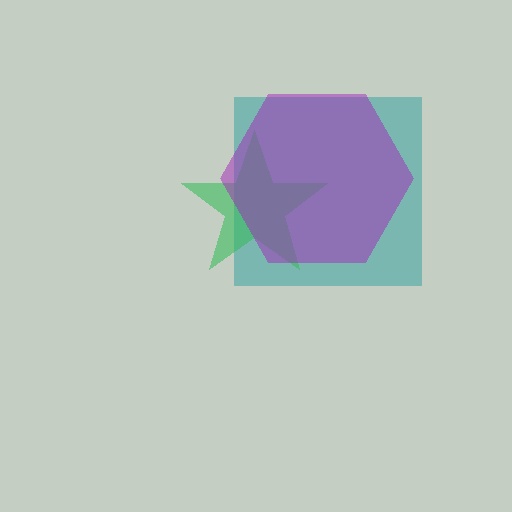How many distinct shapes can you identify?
There are 3 distinct shapes: a teal square, a green star, a purple hexagon.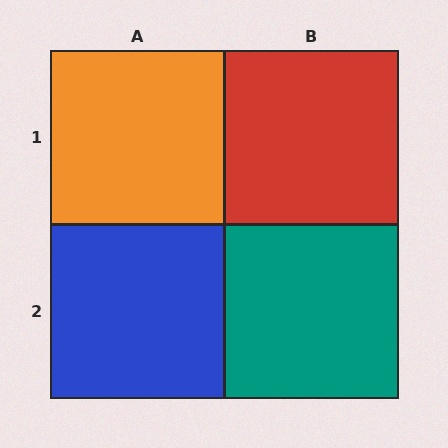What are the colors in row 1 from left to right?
Orange, red.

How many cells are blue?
1 cell is blue.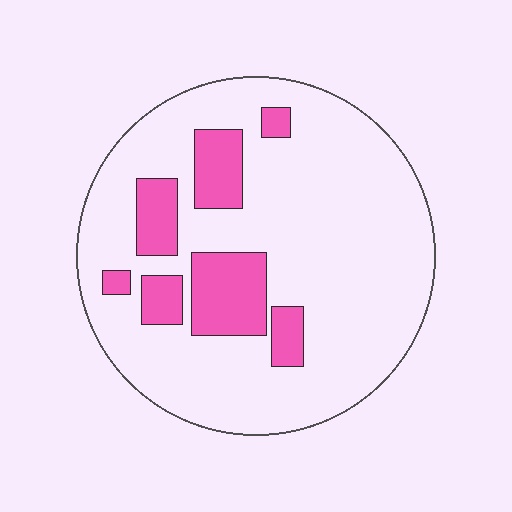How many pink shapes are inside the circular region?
7.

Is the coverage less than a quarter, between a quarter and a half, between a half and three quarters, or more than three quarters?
Less than a quarter.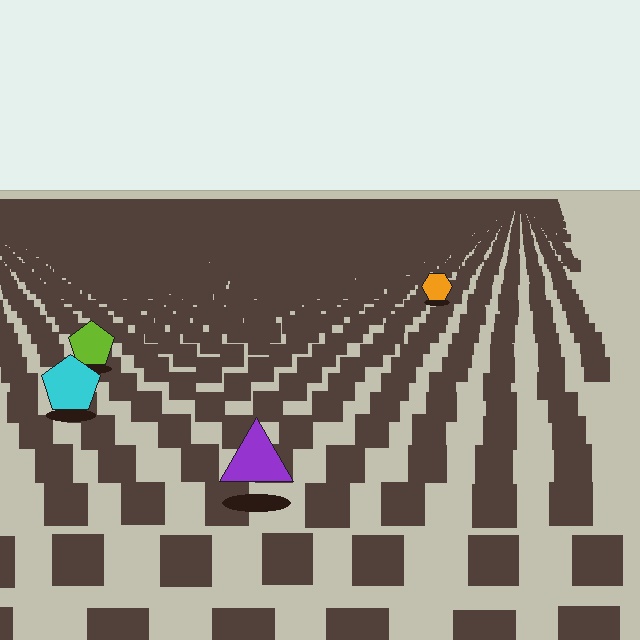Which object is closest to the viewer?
The purple triangle is closest. The texture marks near it are larger and more spread out.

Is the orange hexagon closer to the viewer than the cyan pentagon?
No. The cyan pentagon is closer — you can tell from the texture gradient: the ground texture is coarser near it.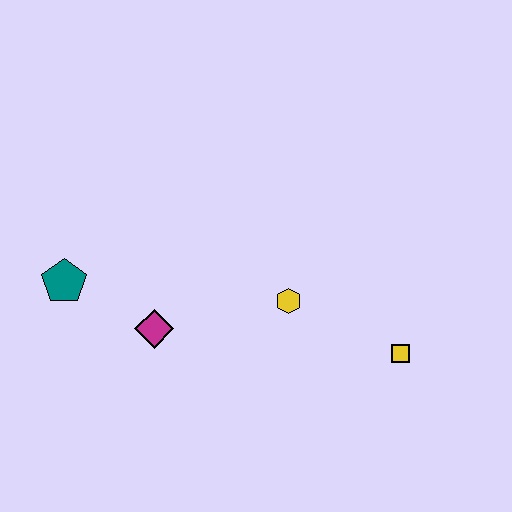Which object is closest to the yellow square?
The yellow hexagon is closest to the yellow square.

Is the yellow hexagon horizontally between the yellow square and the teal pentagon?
Yes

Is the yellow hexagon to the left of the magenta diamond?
No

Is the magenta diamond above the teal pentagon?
No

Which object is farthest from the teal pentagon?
The yellow square is farthest from the teal pentagon.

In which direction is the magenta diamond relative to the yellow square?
The magenta diamond is to the left of the yellow square.